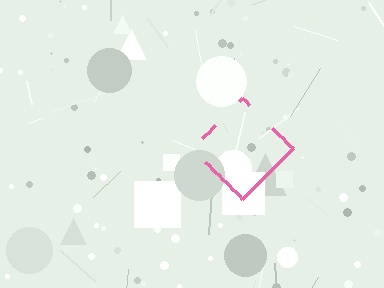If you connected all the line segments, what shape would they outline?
They would outline a diamond.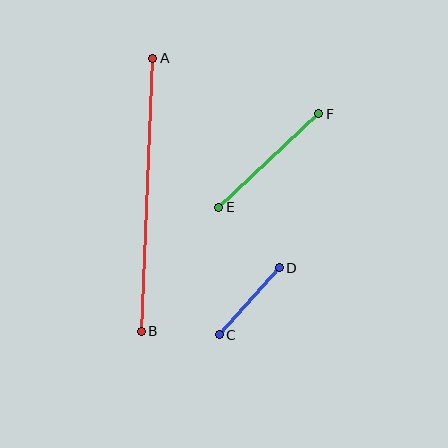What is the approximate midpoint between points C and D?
The midpoint is at approximately (249, 301) pixels.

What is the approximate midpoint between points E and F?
The midpoint is at approximately (269, 160) pixels.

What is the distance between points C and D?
The distance is approximately 90 pixels.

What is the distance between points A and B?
The distance is approximately 273 pixels.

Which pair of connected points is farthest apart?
Points A and B are farthest apart.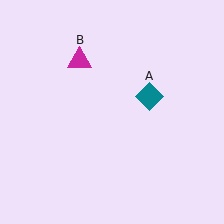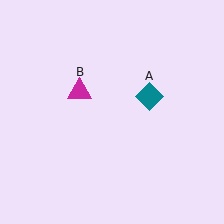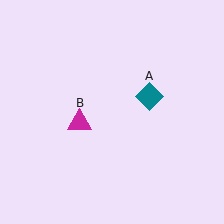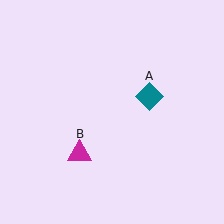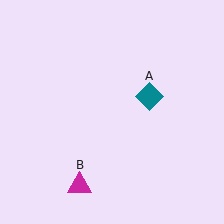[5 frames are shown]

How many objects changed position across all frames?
1 object changed position: magenta triangle (object B).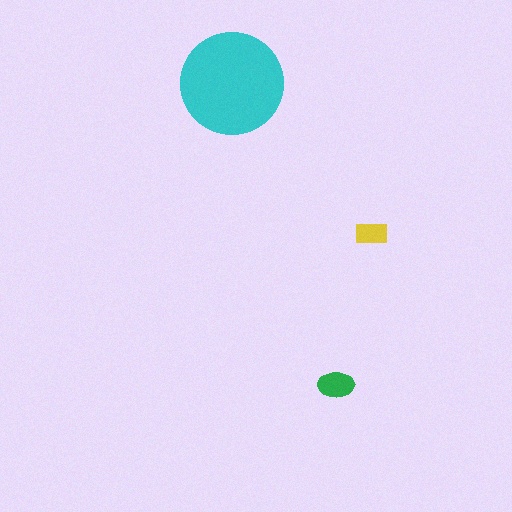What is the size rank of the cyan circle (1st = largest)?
1st.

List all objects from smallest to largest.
The yellow rectangle, the green ellipse, the cyan circle.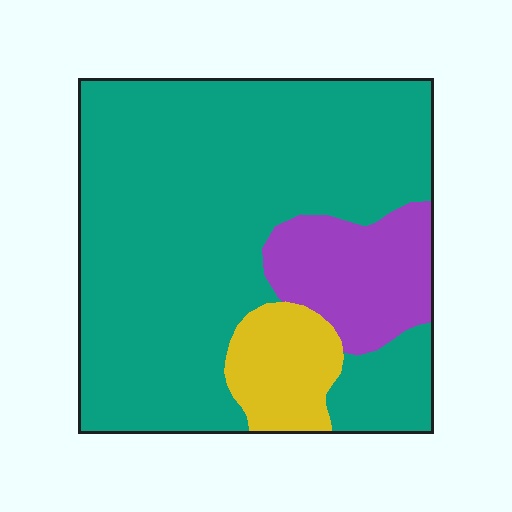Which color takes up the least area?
Yellow, at roughly 10%.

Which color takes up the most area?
Teal, at roughly 75%.